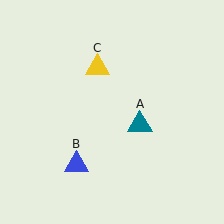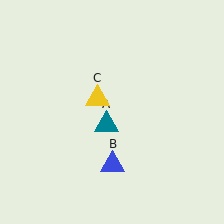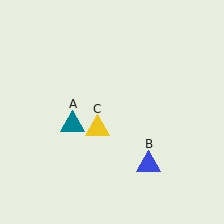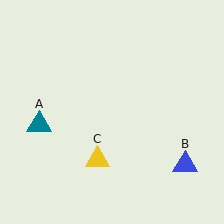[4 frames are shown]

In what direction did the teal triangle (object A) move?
The teal triangle (object A) moved left.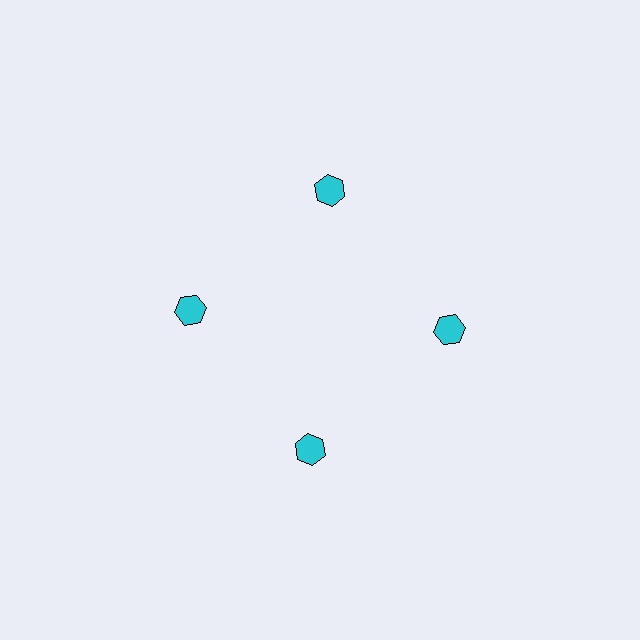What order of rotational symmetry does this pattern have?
This pattern has 4-fold rotational symmetry.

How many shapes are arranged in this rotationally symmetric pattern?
There are 4 shapes, arranged in 4 groups of 1.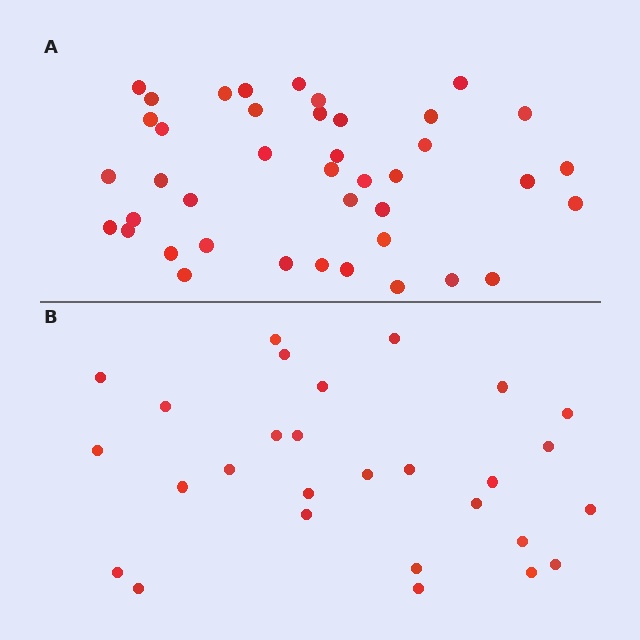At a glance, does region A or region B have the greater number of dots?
Region A (the top region) has more dots.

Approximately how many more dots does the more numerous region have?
Region A has approximately 15 more dots than region B.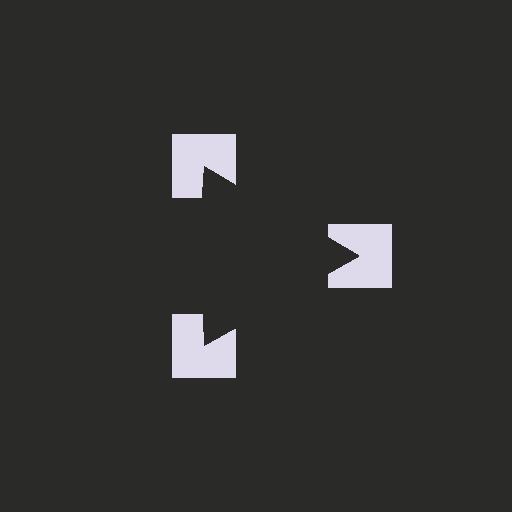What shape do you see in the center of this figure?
An illusory triangle — its edges are inferred from the aligned wedge cuts in the notched squares, not physically drawn.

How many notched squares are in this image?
There are 3 — one at each vertex of the illusory triangle.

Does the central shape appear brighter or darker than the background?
It typically appears slightly darker than the background, even though no actual brightness change is drawn.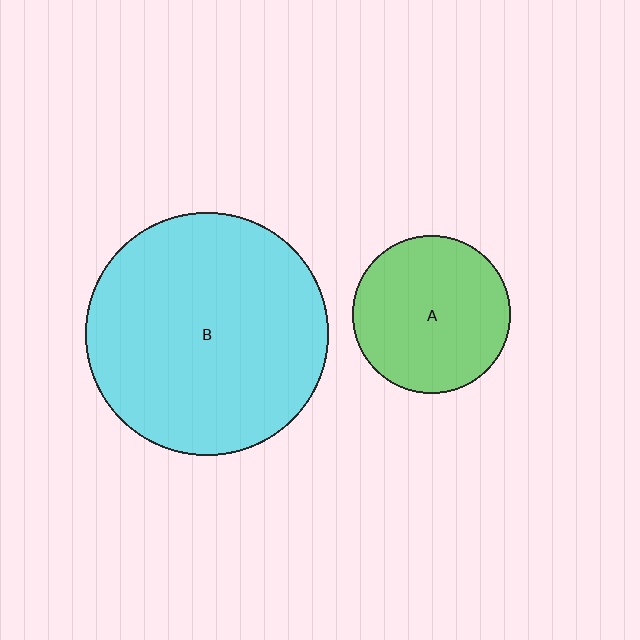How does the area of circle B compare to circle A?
Approximately 2.4 times.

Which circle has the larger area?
Circle B (cyan).